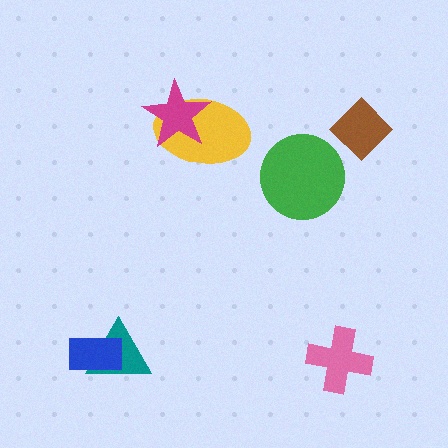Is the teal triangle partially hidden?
Yes, it is partially covered by another shape.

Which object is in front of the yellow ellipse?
The magenta star is in front of the yellow ellipse.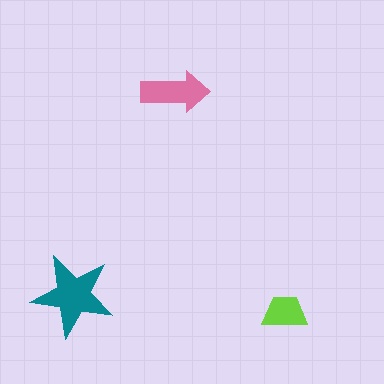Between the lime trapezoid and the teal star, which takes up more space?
The teal star.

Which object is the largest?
The teal star.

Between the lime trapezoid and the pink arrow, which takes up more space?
The pink arrow.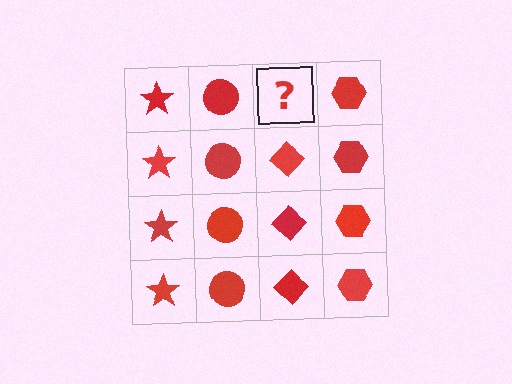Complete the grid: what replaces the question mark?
The question mark should be replaced with a red diamond.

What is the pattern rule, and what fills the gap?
The rule is that each column has a consistent shape. The gap should be filled with a red diamond.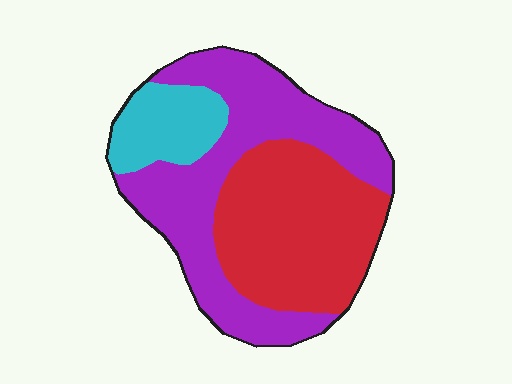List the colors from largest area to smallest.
From largest to smallest: purple, red, cyan.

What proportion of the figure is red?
Red covers around 40% of the figure.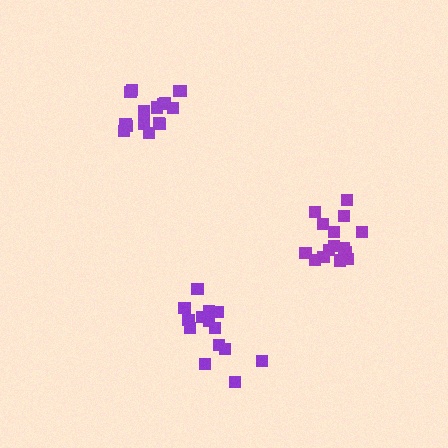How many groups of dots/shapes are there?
There are 3 groups.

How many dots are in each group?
Group 1: 15 dots, Group 2: 16 dots, Group 3: 14 dots (45 total).